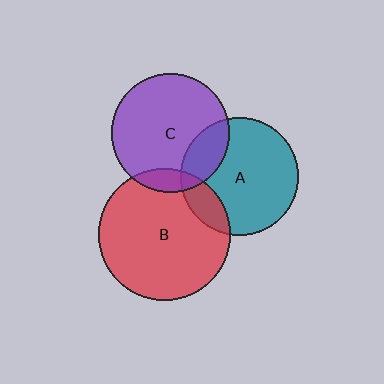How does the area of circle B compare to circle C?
Approximately 1.2 times.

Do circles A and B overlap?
Yes.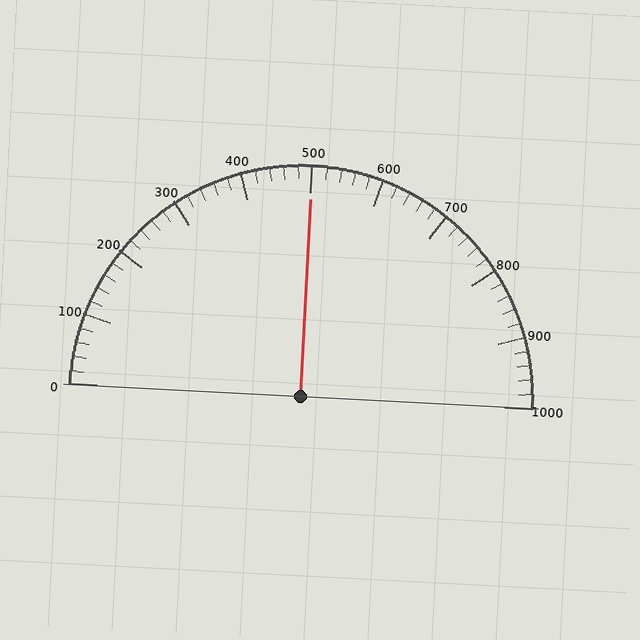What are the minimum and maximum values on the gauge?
The gauge ranges from 0 to 1000.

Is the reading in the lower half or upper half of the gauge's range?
The reading is in the upper half of the range (0 to 1000).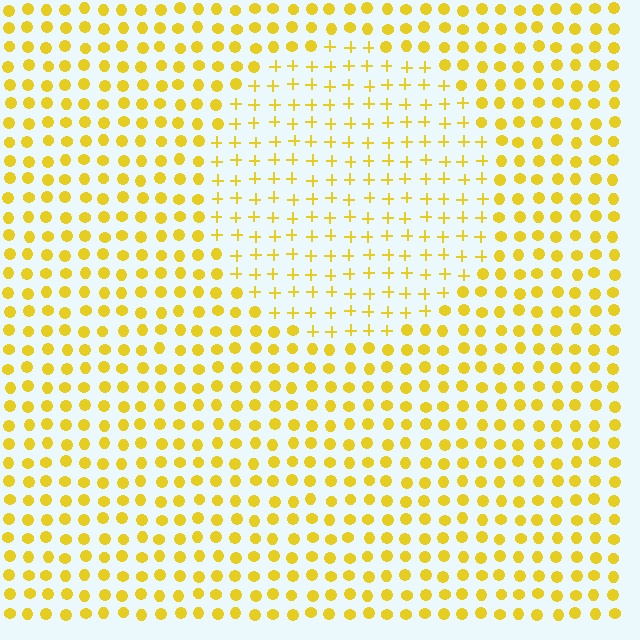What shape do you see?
I see a circle.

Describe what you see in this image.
The image is filled with small yellow elements arranged in a uniform grid. A circle-shaped region contains plus signs, while the surrounding area contains circles. The boundary is defined purely by the change in element shape.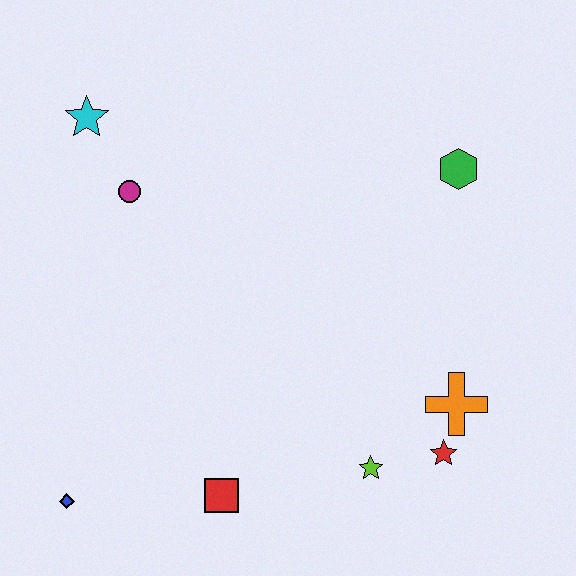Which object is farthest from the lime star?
The cyan star is farthest from the lime star.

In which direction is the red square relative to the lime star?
The red square is to the left of the lime star.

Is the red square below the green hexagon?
Yes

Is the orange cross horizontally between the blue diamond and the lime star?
No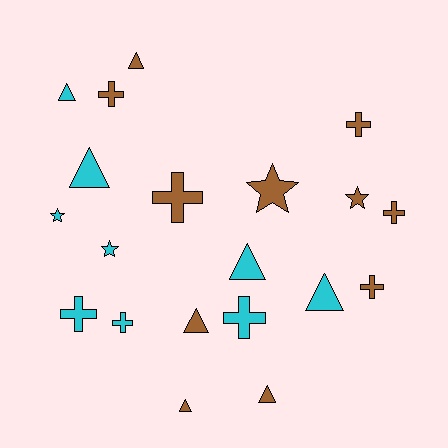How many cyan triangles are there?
There are 4 cyan triangles.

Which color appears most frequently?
Brown, with 11 objects.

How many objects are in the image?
There are 20 objects.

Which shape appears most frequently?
Cross, with 8 objects.